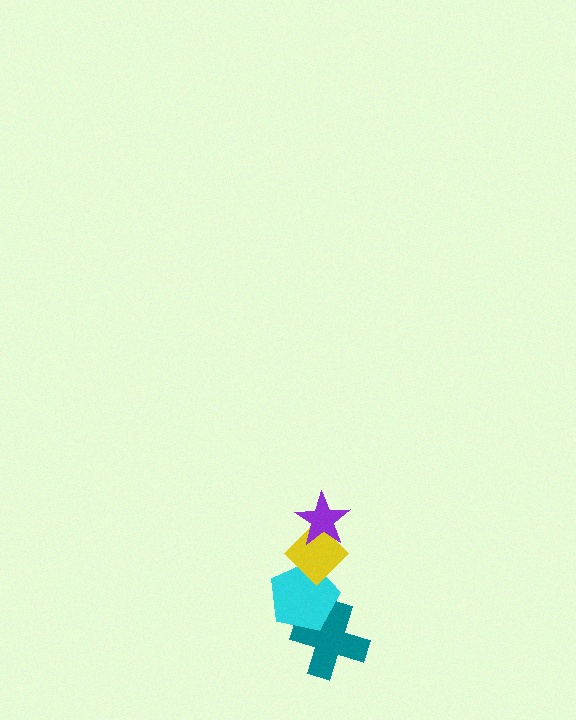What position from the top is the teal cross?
The teal cross is 4th from the top.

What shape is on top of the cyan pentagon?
The yellow diamond is on top of the cyan pentagon.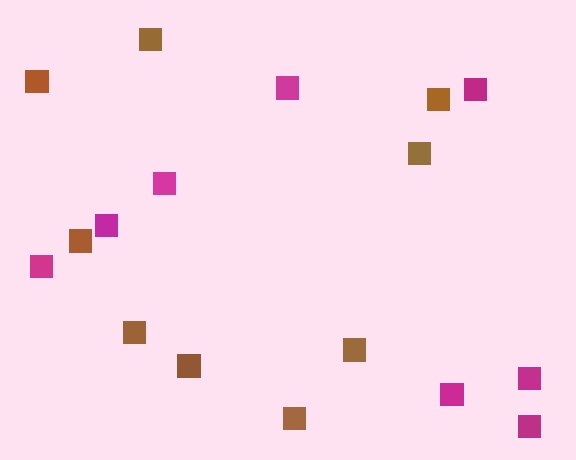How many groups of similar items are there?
There are 2 groups: one group of magenta squares (8) and one group of brown squares (9).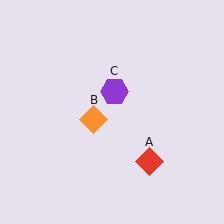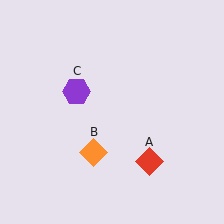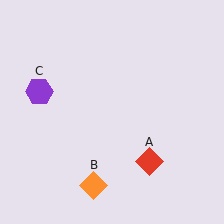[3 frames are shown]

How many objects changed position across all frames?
2 objects changed position: orange diamond (object B), purple hexagon (object C).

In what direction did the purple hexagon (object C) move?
The purple hexagon (object C) moved left.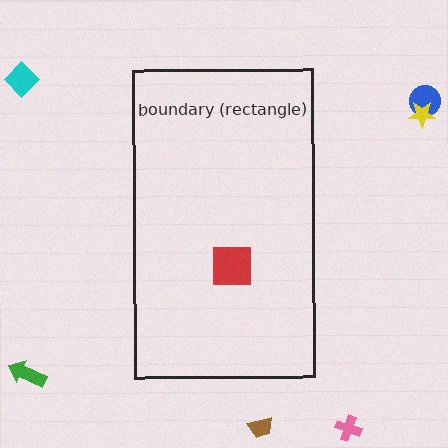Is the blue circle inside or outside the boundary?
Outside.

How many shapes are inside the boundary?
1 inside, 6 outside.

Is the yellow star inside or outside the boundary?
Outside.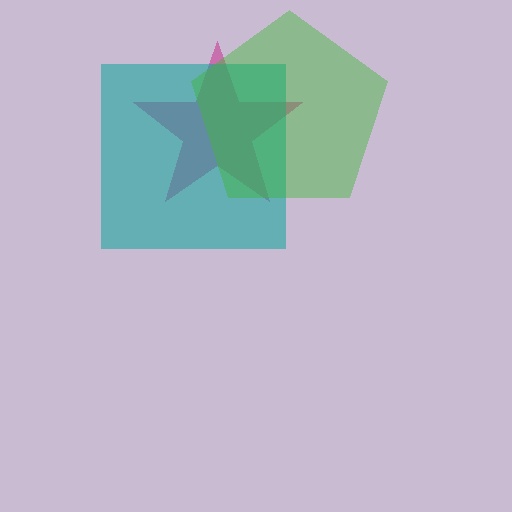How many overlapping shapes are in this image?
There are 3 overlapping shapes in the image.